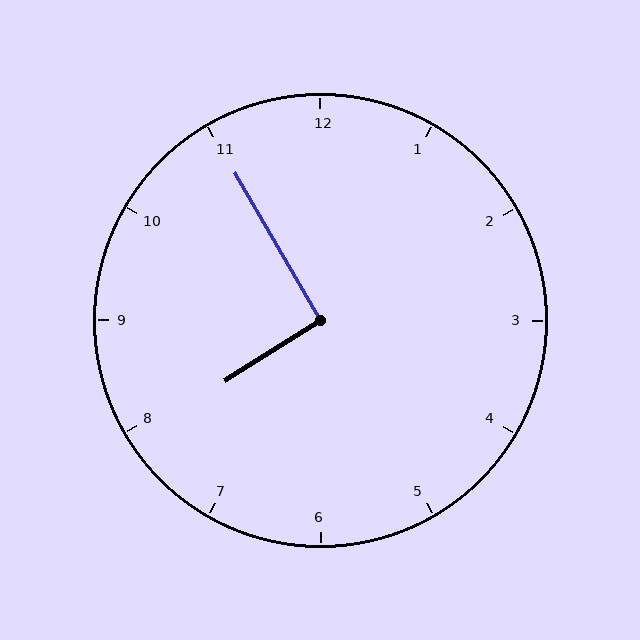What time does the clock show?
7:55.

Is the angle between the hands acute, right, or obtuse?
It is right.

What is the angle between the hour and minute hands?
Approximately 92 degrees.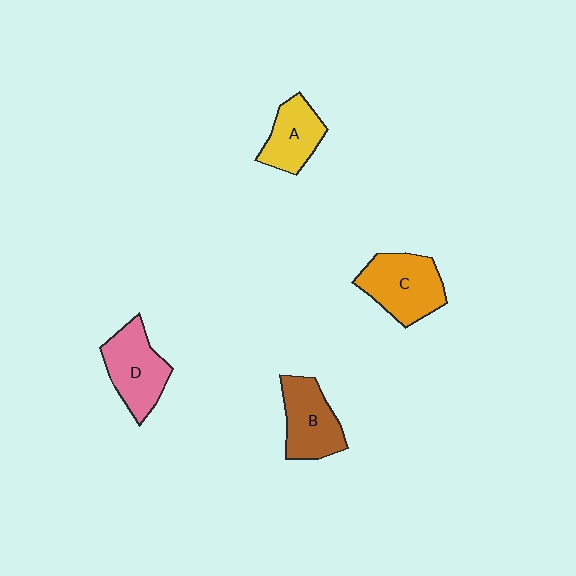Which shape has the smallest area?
Shape A (yellow).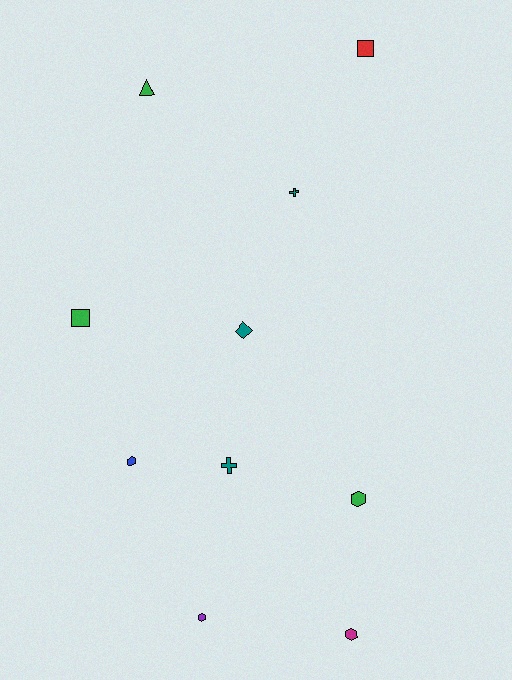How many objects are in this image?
There are 10 objects.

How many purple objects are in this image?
There is 1 purple object.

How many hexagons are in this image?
There are 4 hexagons.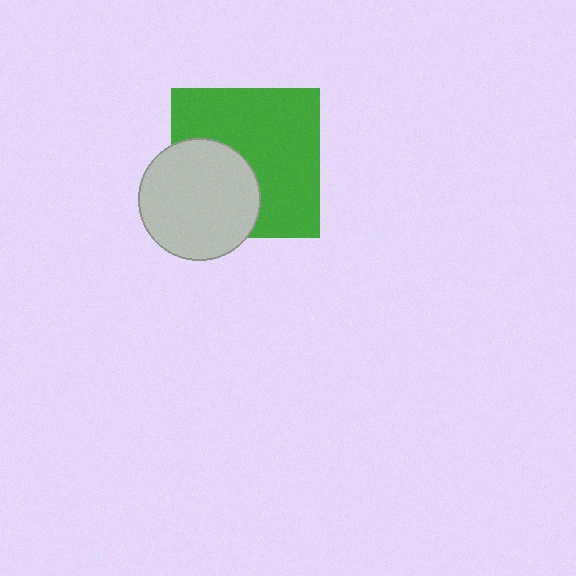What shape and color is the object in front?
The object in front is a light gray circle.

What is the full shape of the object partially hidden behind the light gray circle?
The partially hidden object is a green square.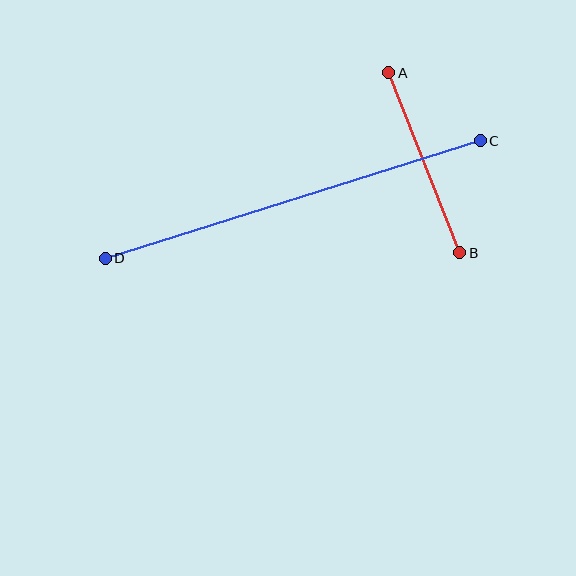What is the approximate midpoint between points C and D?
The midpoint is at approximately (293, 199) pixels.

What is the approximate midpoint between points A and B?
The midpoint is at approximately (424, 163) pixels.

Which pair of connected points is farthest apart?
Points C and D are farthest apart.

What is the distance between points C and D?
The distance is approximately 393 pixels.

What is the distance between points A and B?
The distance is approximately 193 pixels.